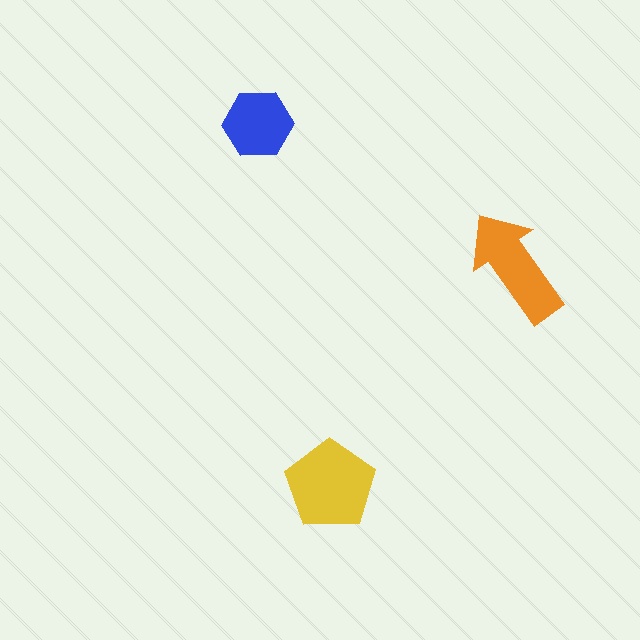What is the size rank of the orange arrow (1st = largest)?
2nd.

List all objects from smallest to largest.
The blue hexagon, the orange arrow, the yellow pentagon.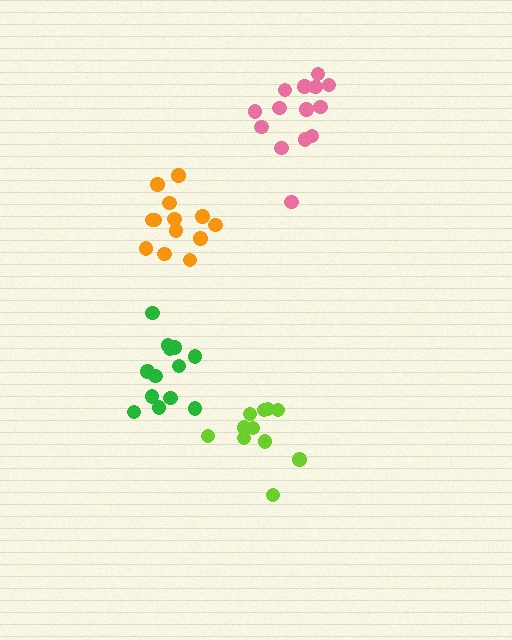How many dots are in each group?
Group 1: 13 dots, Group 2: 11 dots, Group 3: 13 dots, Group 4: 15 dots (52 total).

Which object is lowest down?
The lime cluster is bottommost.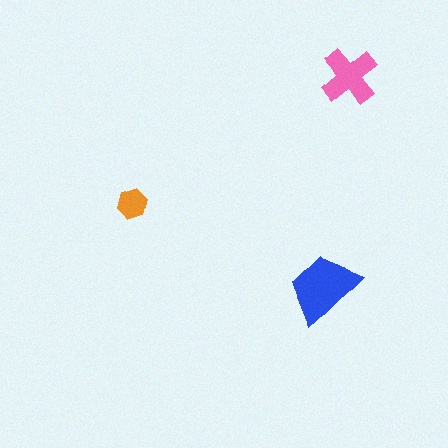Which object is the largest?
The blue trapezoid.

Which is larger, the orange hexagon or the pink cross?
The pink cross.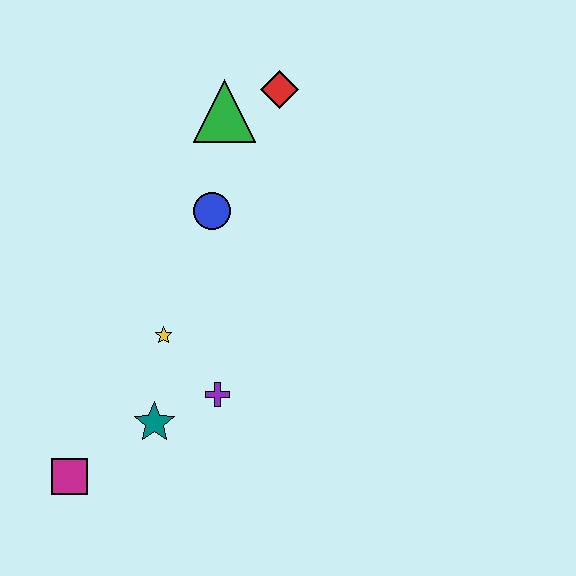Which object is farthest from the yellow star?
The red diamond is farthest from the yellow star.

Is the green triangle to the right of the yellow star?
Yes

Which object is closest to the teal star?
The purple cross is closest to the teal star.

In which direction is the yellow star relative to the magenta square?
The yellow star is above the magenta square.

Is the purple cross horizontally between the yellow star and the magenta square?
No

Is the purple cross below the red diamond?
Yes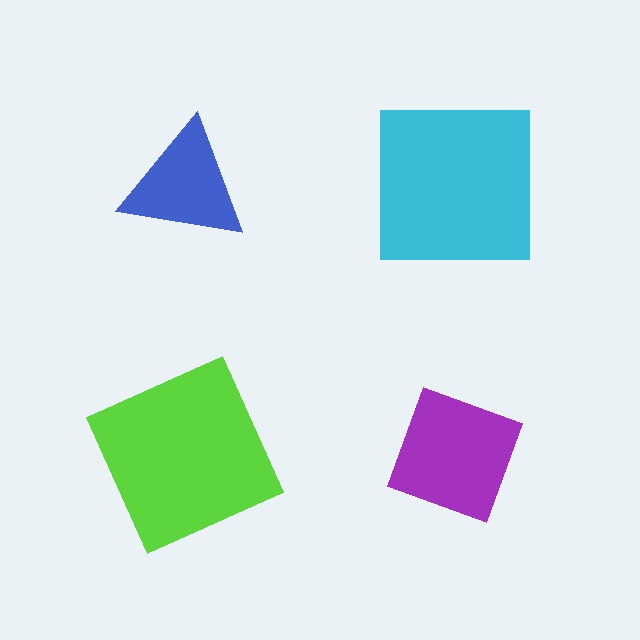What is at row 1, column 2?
A cyan square.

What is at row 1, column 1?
A blue triangle.